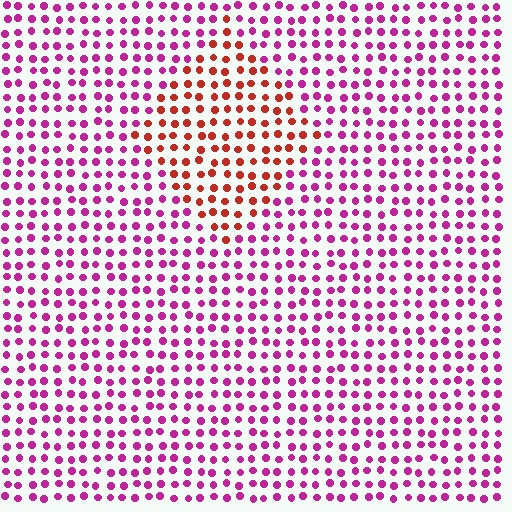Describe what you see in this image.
The image is filled with small magenta elements in a uniform arrangement. A diamond-shaped region is visible where the elements are tinted to a slightly different hue, forming a subtle color boundary.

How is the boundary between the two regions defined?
The boundary is defined purely by a slight shift in hue (about 49 degrees). Spacing, size, and orientation are identical on both sides.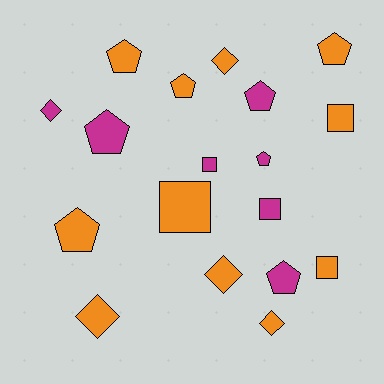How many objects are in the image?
There are 18 objects.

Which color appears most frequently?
Orange, with 11 objects.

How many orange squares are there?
There are 3 orange squares.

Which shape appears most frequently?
Pentagon, with 8 objects.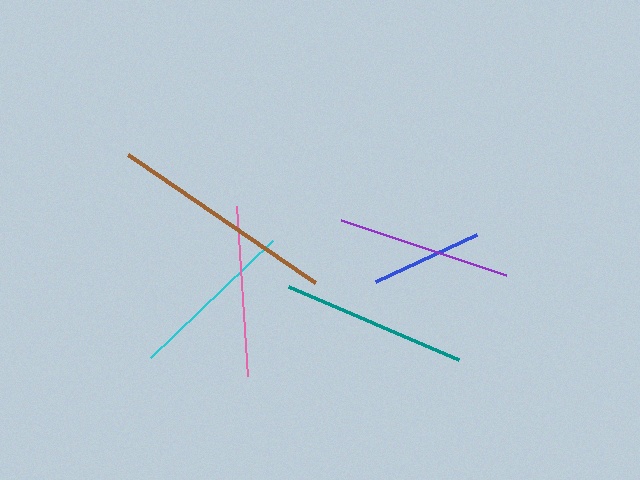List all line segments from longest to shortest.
From longest to shortest: brown, teal, purple, pink, cyan, blue.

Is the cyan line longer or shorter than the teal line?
The teal line is longer than the cyan line.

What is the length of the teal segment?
The teal segment is approximately 185 pixels long.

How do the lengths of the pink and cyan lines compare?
The pink and cyan lines are approximately the same length.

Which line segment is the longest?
The brown line is the longest at approximately 227 pixels.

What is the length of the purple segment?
The purple segment is approximately 174 pixels long.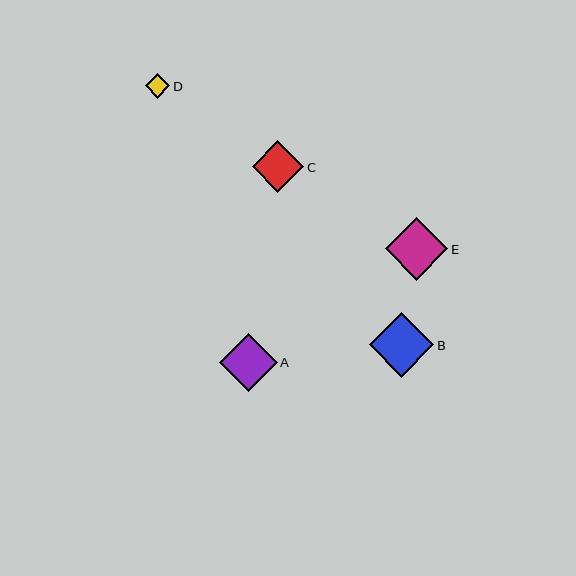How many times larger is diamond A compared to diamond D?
Diamond A is approximately 2.3 times the size of diamond D.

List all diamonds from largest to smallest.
From largest to smallest: B, E, A, C, D.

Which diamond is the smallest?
Diamond D is the smallest with a size of approximately 25 pixels.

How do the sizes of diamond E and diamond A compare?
Diamond E and diamond A are approximately the same size.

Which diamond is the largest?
Diamond B is the largest with a size of approximately 65 pixels.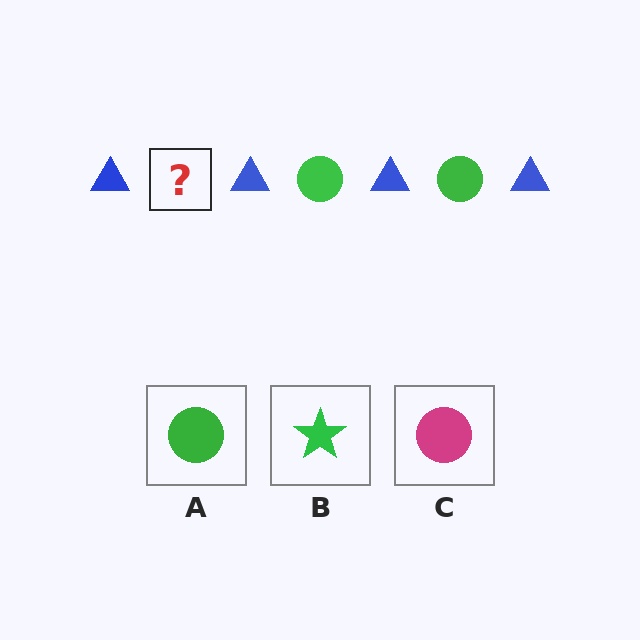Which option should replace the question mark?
Option A.